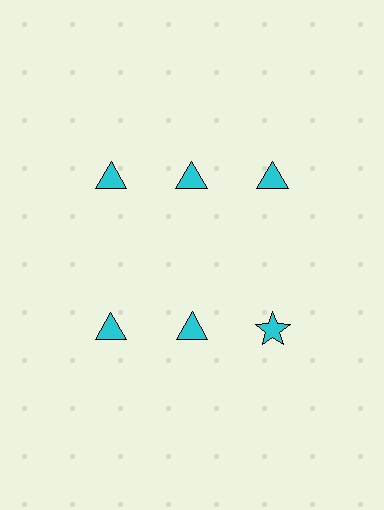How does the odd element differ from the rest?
It has a different shape: star instead of triangle.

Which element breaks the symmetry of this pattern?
The cyan star in the second row, center column breaks the symmetry. All other shapes are cyan triangles.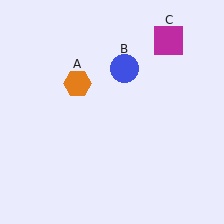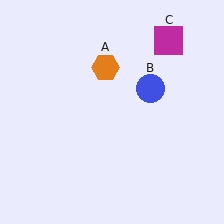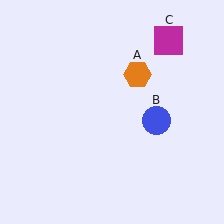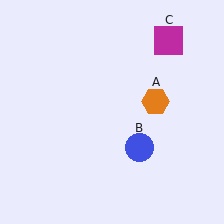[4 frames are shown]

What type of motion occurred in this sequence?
The orange hexagon (object A), blue circle (object B) rotated clockwise around the center of the scene.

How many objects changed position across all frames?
2 objects changed position: orange hexagon (object A), blue circle (object B).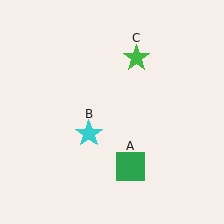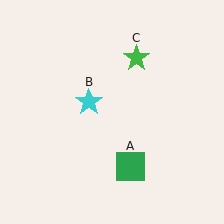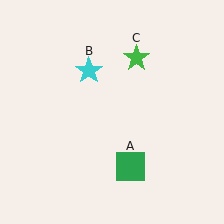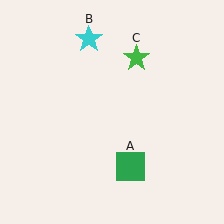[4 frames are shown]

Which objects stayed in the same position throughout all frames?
Green square (object A) and green star (object C) remained stationary.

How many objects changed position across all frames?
1 object changed position: cyan star (object B).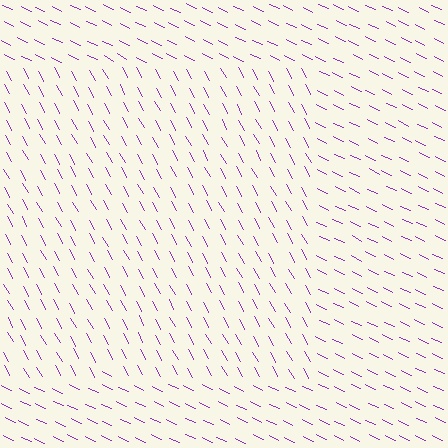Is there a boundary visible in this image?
Yes, there is a texture boundary formed by a change in line orientation.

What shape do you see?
I see a rectangle.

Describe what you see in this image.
The image is filled with small purple line segments. A rectangle region in the image has lines oriented differently from the surrounding lines, creating a visible texture boundary.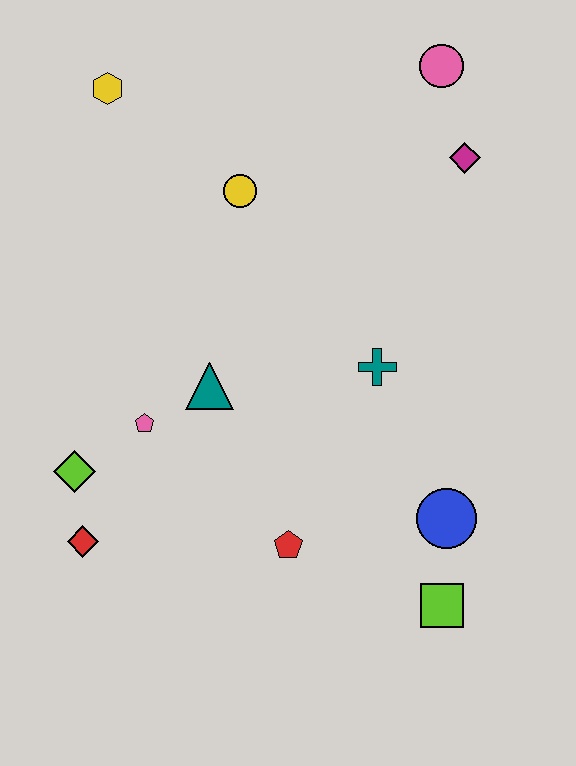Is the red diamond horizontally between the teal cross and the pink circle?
No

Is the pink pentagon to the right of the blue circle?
No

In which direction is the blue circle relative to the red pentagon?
The blue circle is to the right of the red pentagon.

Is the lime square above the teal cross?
No